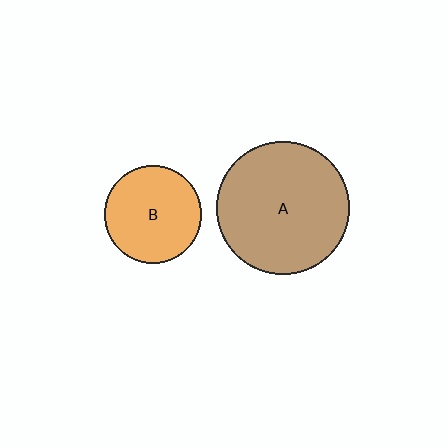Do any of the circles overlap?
No, none of the circles overlap.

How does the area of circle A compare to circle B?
Approximately 1.9 times.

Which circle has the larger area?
Circle A (brown).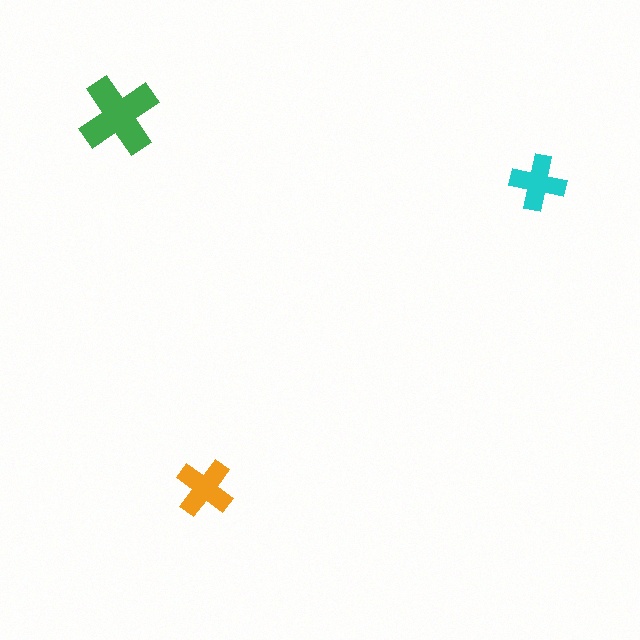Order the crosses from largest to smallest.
the green one, the orange one, the cyan one.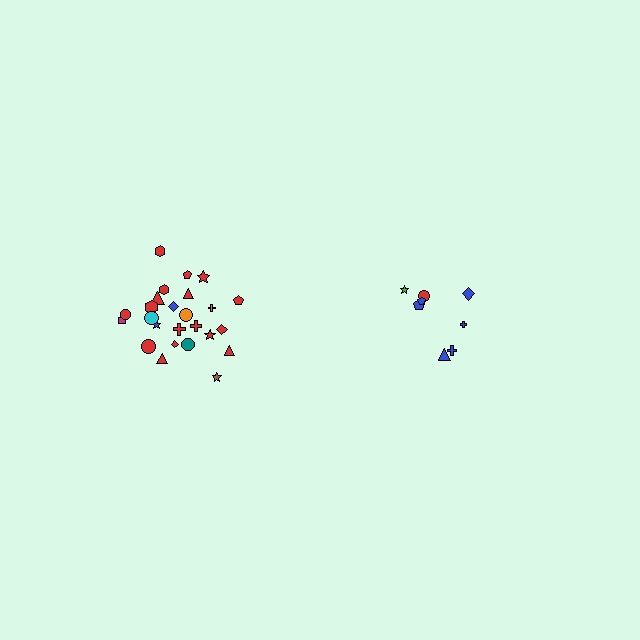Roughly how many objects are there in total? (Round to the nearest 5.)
Roughly 35 objects in total.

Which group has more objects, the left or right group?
The left group.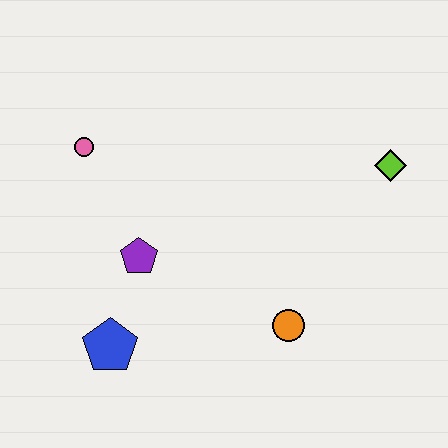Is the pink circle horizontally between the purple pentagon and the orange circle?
No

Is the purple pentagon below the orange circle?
No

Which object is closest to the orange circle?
The purple pentagon is closest to the orange circle.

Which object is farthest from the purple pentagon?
The lime diamond is farthest from the purple pentagon.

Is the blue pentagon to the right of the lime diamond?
No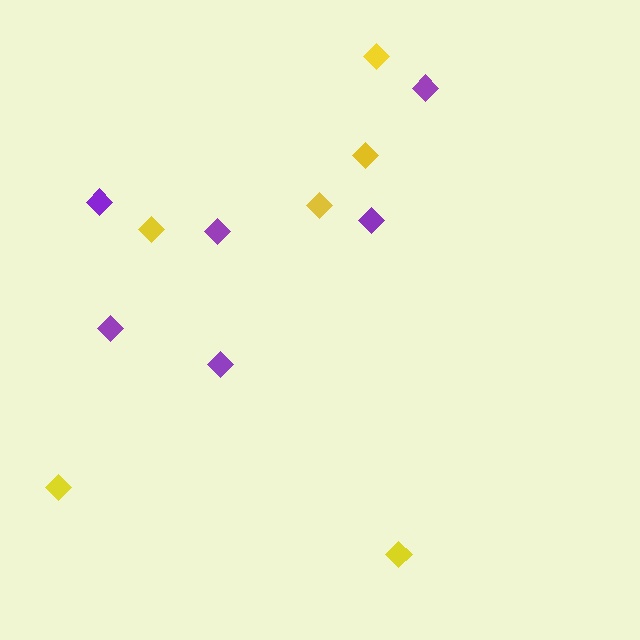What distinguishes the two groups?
There are 2 groups: one group of yellow diamonds (6) and one group of purple diamonds (6).